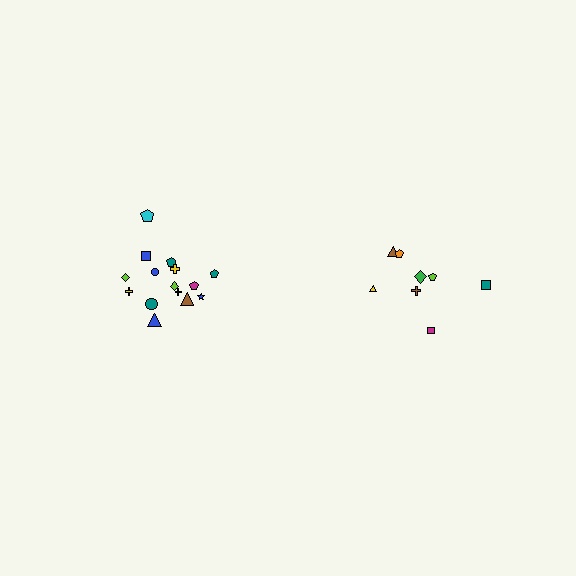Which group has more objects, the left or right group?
The left group.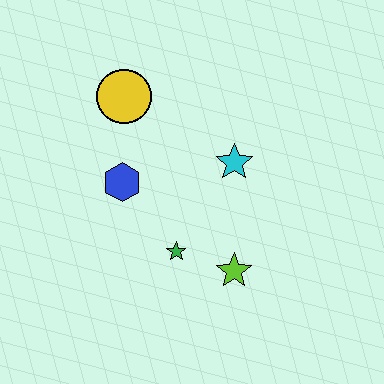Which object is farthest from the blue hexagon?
The lime star is farthest from the blue hexagon.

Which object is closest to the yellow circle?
The blue hexagon is closest to the yellow circle.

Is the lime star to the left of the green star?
No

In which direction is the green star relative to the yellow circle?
The green star is below the yellow circle.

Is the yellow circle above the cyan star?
Yes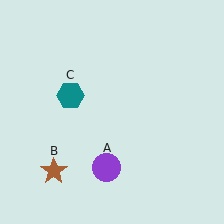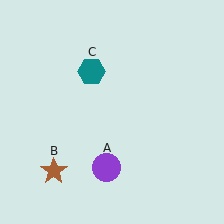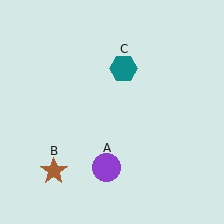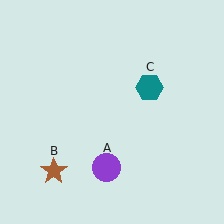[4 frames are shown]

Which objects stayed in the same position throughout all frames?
Purple circle (object A) and brown star (object B) remained stationary.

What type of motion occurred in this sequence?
The teal hexagon (object C) rotated clockwise around the center of the scene.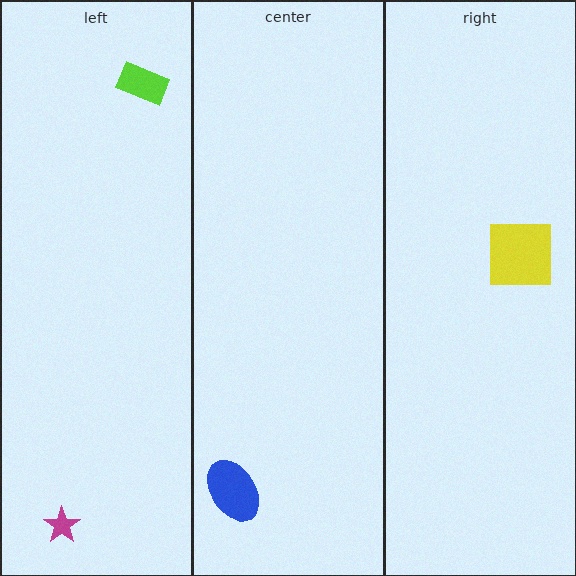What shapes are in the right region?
The yellow square.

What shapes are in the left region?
The magenta star, the lime rectangle.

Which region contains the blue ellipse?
The center region.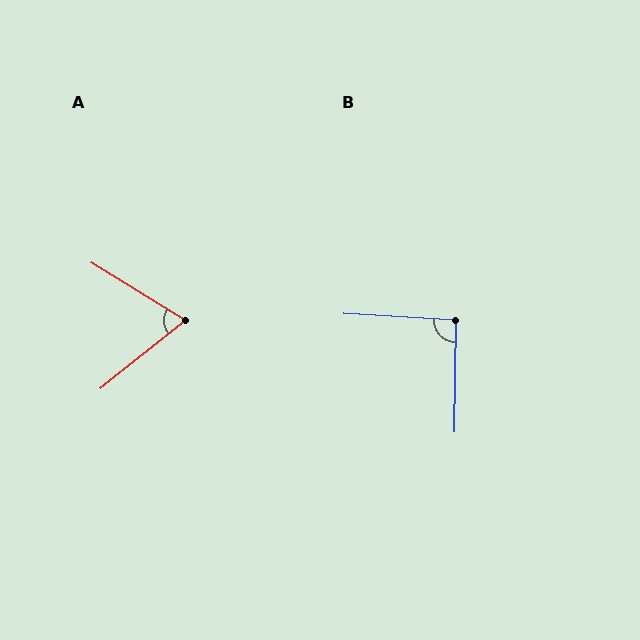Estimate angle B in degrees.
Approximately 92 degrees.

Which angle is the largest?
B, at approximately 92 degrees.